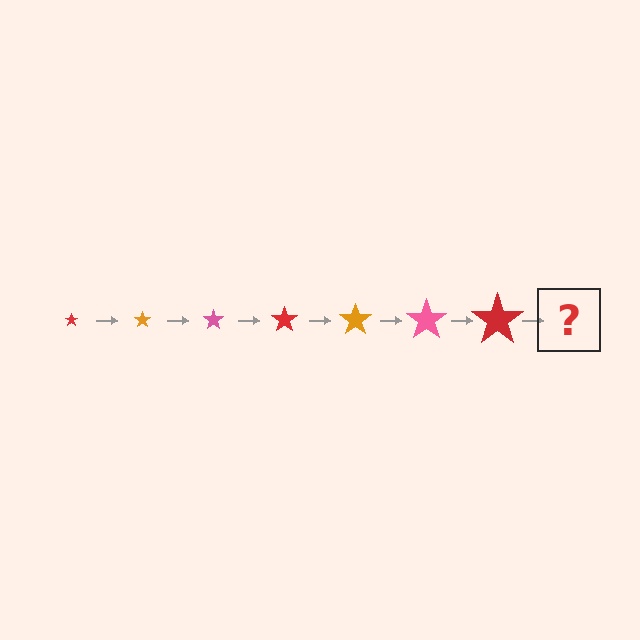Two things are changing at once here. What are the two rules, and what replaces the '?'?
The two rules are that the star grows larger each step and the color cycles through red, orange, and pink. The '?' should be an orange star, larger than the previous one.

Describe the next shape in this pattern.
It should be an orange star, larger than the previous one.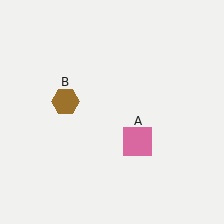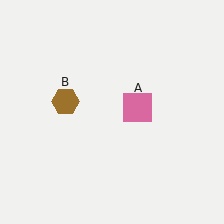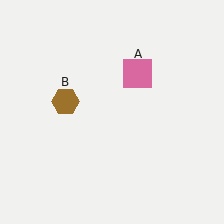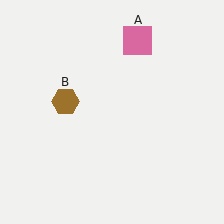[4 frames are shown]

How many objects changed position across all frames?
1 object changed position: pink square (object A).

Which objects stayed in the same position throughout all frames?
Brown hexagon (object B) remained stationary.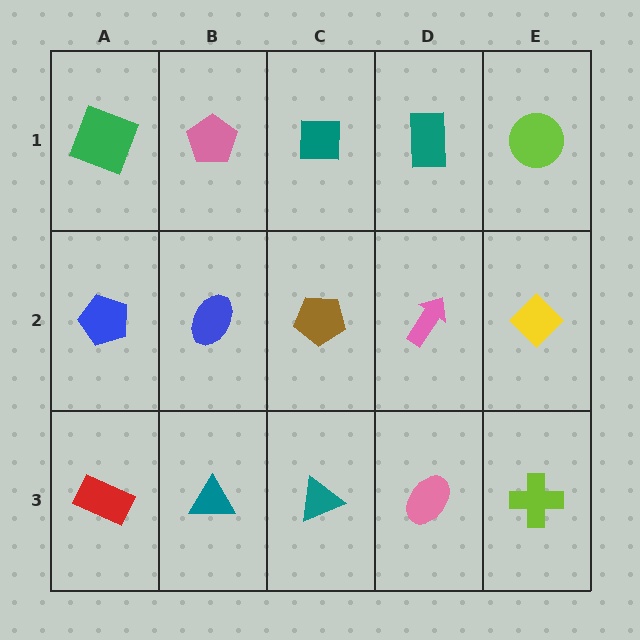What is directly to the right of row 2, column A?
A blue ellipse.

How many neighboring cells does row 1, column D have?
3.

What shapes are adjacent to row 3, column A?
A blue pentagon (row 2, column A), a teal triangle (row 3, column B).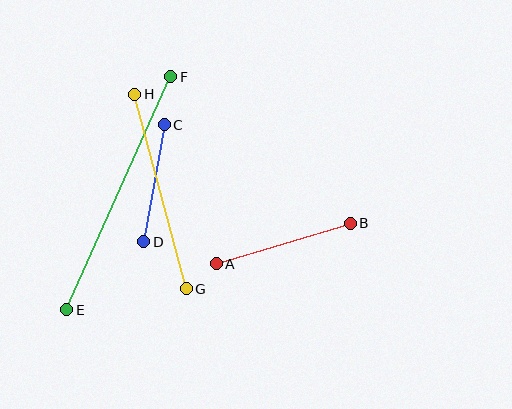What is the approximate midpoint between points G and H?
The midpoint is at approximately (160, 191) pixels.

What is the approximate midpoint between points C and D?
The midpoint is at approximately (154, 183) pixels.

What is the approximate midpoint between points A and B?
The midpoint is at approximately (283, 243) pixels.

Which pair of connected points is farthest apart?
Points E and F are farthest apart.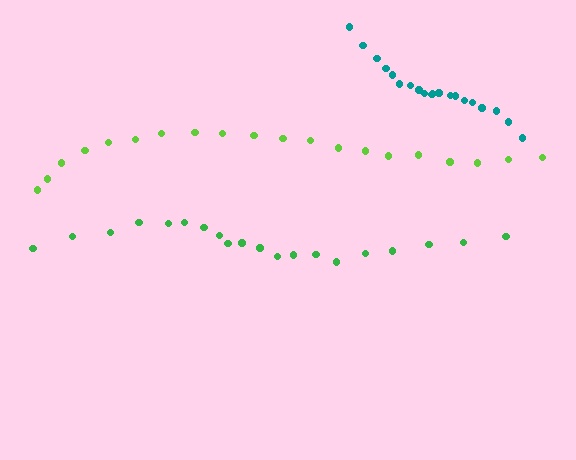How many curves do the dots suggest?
There are 3 distinct paths.